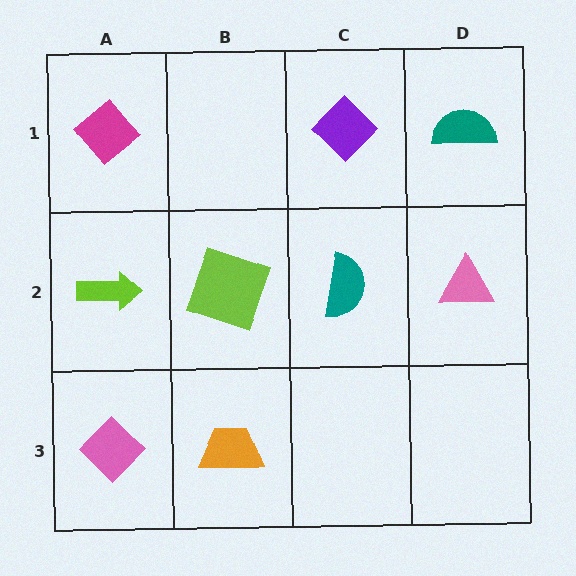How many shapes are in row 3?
2 shapes.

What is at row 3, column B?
An orange trapezoid.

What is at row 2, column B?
A lime square.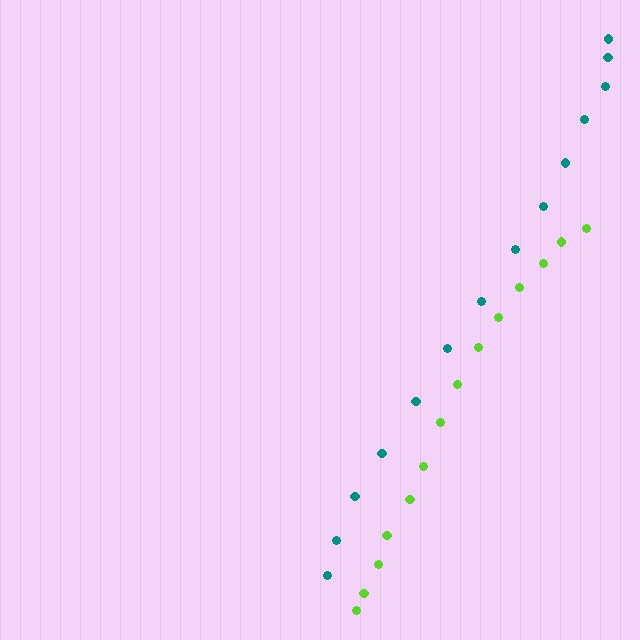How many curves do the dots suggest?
There are 2 distinct paths.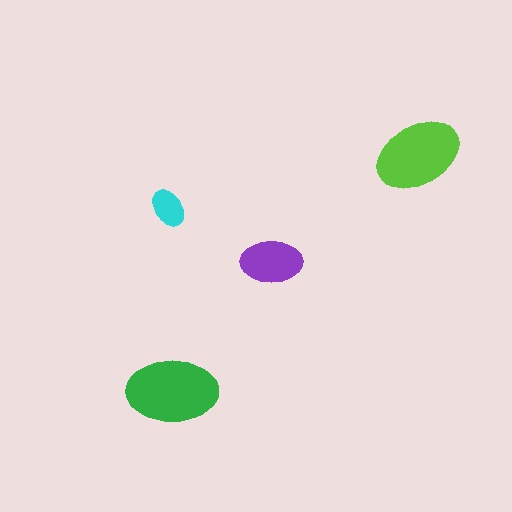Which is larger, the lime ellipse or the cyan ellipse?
The lime one.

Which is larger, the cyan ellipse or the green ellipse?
The green one.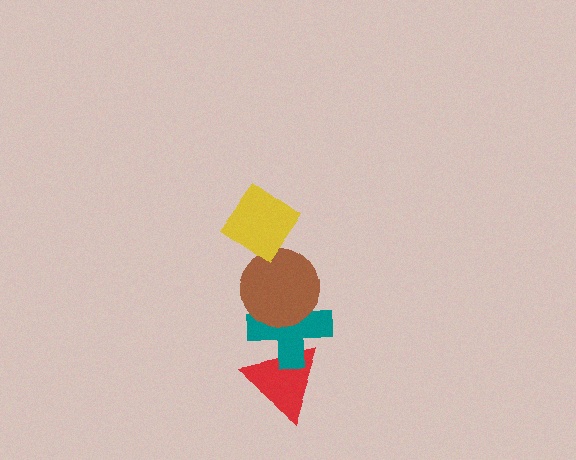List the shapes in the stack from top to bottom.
From top to bottom: the yellow diamond, the brown circle, the teal cross, the red triangle.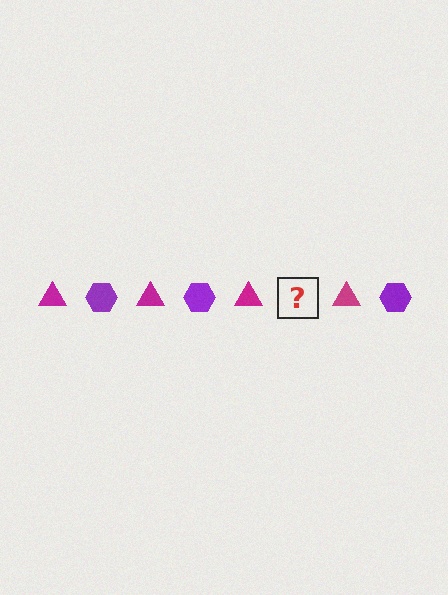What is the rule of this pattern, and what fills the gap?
The rule is that the pattern alternates between magenta triangle and purple hexagon. The gap should be filled with a purple hexagon.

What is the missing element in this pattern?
The missing element is a purple hexagon.